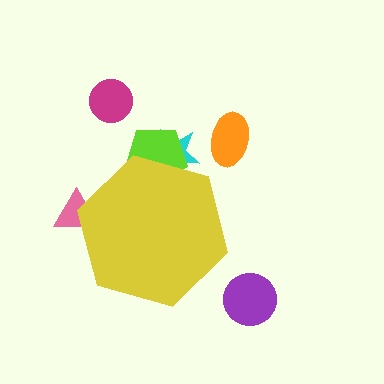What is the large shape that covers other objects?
A yellow hexagon.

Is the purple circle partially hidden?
No, the purple circle is fully visible.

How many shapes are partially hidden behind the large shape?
3 shapes are partially hidden.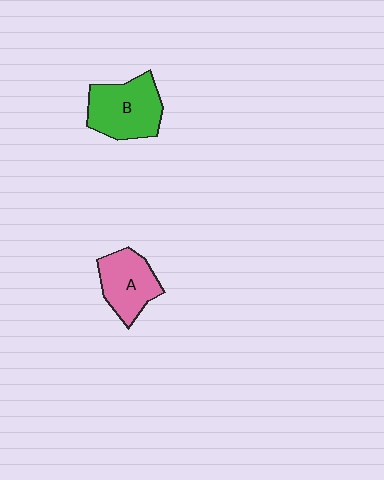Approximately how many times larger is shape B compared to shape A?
Approximately 1.3 times.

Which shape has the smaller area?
Shape A (pink).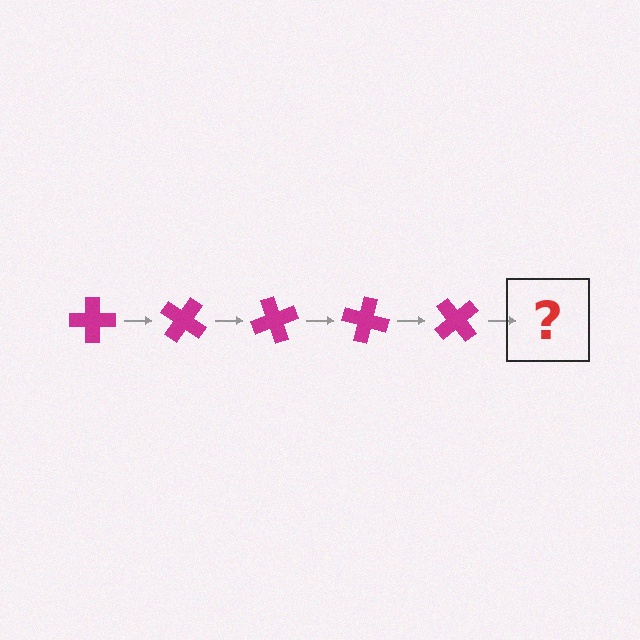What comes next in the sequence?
The next element should be a magenta cross rotated 175 degrees.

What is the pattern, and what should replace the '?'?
The pattern is that the cross rotates 35 degrees each step. The '?' should be a magenta cross rotated 175 degrees.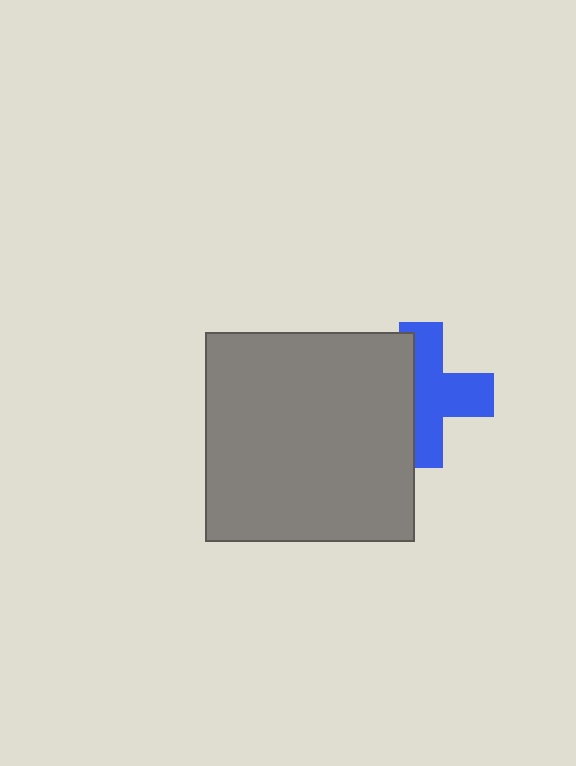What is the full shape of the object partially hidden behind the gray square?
The partially hidden object is a blue cross.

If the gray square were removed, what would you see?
You would see the complete blue cross.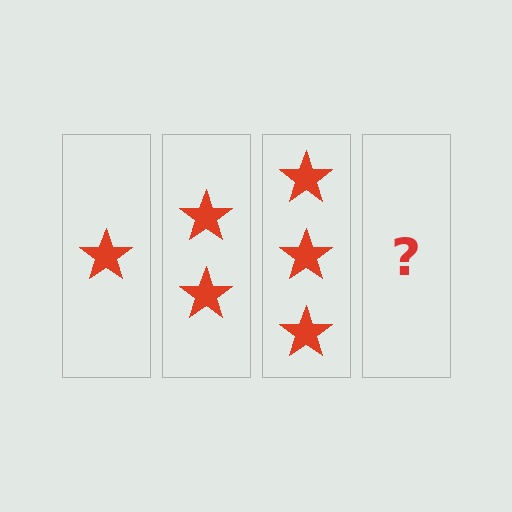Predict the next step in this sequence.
The next step is 4 stars.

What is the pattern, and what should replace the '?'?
The pattern is that each step adds one more star. The '?' should be 4 stars.